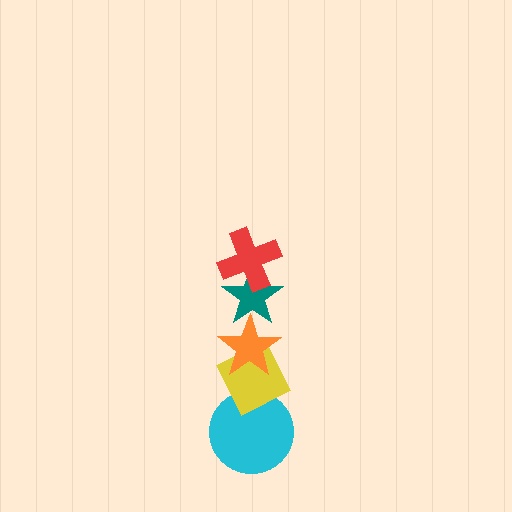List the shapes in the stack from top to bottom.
From top to bottom: the red cross, the teal star, the orange star, the yellow diamond, the cyan circle.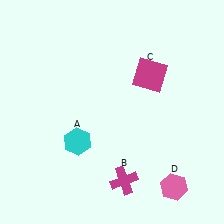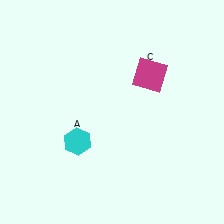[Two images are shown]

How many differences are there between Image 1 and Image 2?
There are 2 differences between the two images.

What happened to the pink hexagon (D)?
The pink hexagon (D) was removed in Image 2. It was in the bottom-right area of Image 1.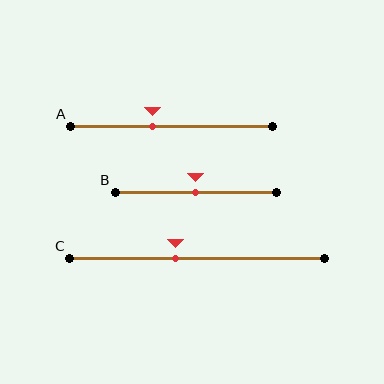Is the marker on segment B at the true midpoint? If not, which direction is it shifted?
Yes, the marker on segment B is at the true midpoint.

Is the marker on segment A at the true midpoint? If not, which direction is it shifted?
No, the marker on segment A is shifted to the left by about 9% of the segment length.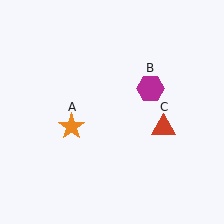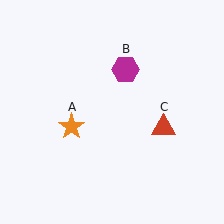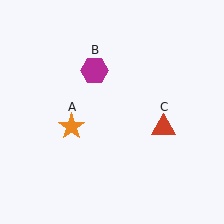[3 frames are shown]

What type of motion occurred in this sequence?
The magenta hexagon (object B) rotated counterclockwise around the center of the scene.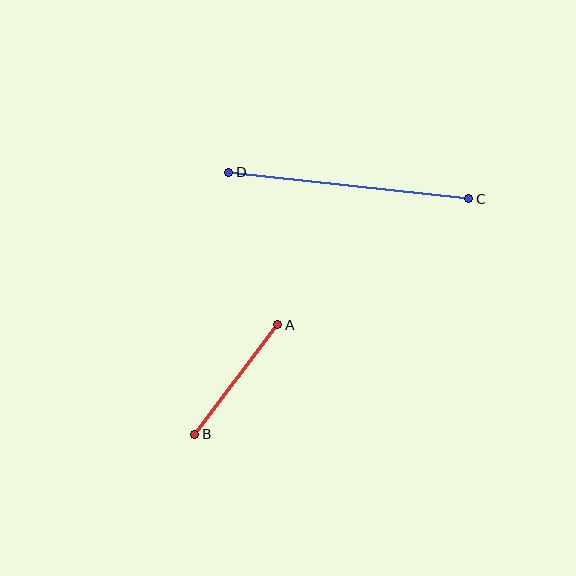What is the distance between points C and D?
The distance is approximately 241 pixels.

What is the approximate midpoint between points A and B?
The midpoint is at approximately (236, 379) pixels.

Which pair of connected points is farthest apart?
Points C and D are farthest apart.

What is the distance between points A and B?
The distance is approximately 137 pixels.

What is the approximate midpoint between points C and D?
The midpoint is at approximately (349, 186) pixels.